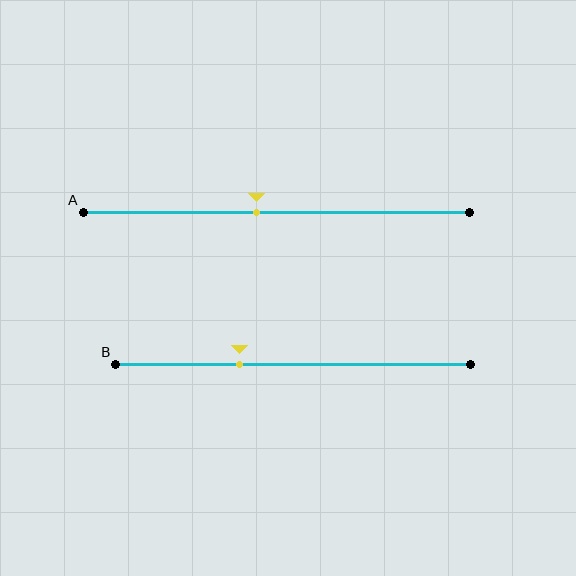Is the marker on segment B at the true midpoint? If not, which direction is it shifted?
No, the marker on segment B is shifted to the left by about 15% of the segment length.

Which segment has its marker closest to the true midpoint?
Segment A has its marker closest to the true midpoint.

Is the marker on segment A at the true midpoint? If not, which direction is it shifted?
No, the marker on segment A is shifted to the left by about 5% of the segment length.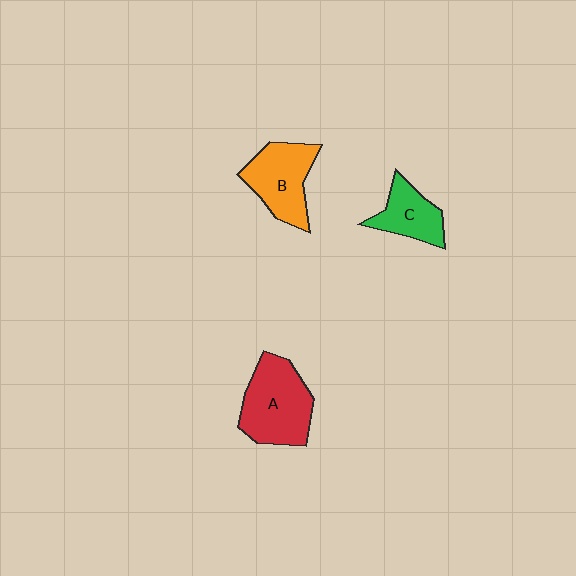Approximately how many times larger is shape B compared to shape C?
Approximately 1.4 times.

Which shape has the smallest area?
Shape C (green).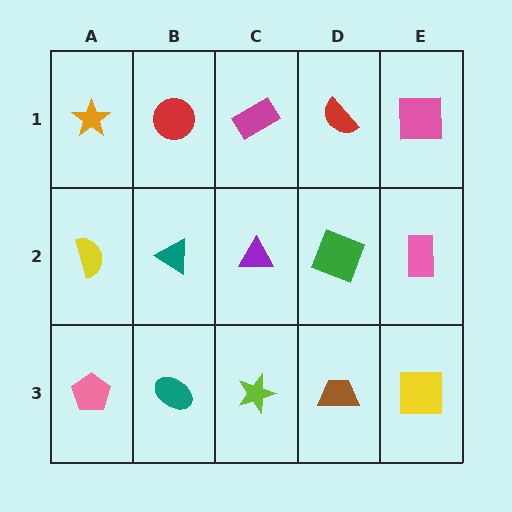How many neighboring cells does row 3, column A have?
2.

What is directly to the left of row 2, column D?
A purple triangle.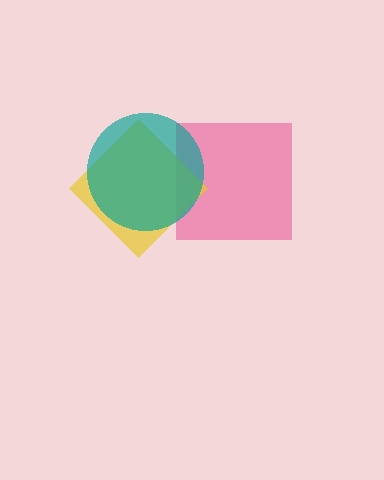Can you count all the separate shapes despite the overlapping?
Yes, there are 3 separate shapes.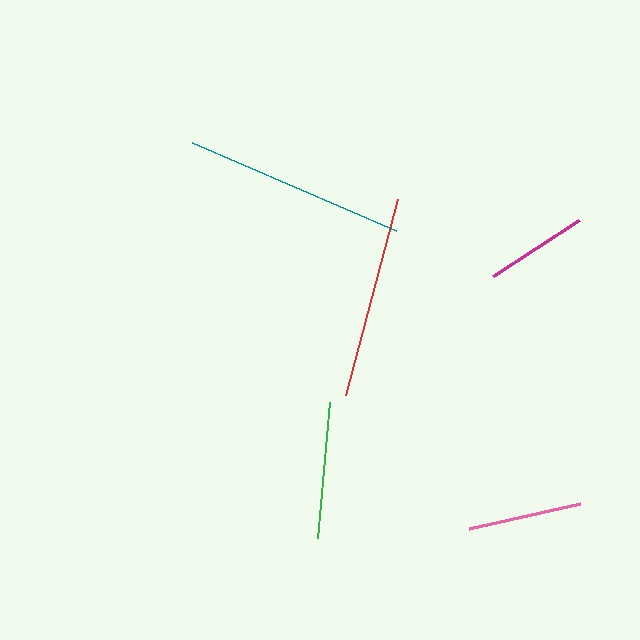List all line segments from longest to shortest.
From longest to shortest: teal, red, green, pink, magenta.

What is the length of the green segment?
The green segment is approximately 137 pixels long.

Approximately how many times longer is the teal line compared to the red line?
The teal line is approximately 1.1 times the length of the red line.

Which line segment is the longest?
The teal line is the longest at approximately 223 pixels.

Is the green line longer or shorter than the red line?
The red line is longer than the green line.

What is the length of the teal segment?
The teal segment is approximately 223 pixels long.